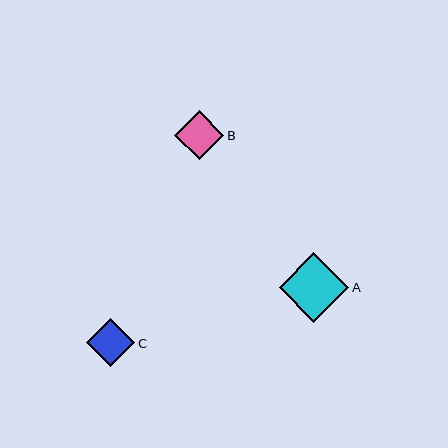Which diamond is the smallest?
Diamond C is the smallest with a size of approximately 48 pixels.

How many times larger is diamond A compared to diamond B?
Diamond A is approximately 1.4 times the size of diamond B.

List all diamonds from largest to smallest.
From largest to smallest: A, B, C.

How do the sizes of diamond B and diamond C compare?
Diamond B and diamond C are approximately the same size.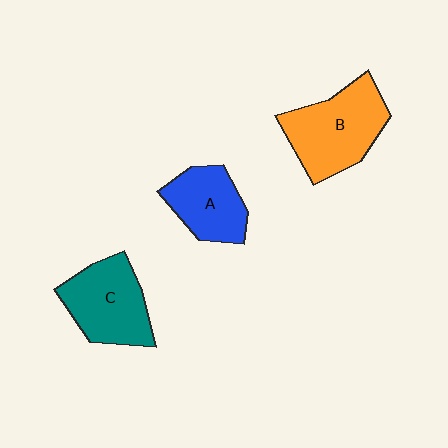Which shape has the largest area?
Shape B (orange).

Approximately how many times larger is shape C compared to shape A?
Approximately 1.3 times.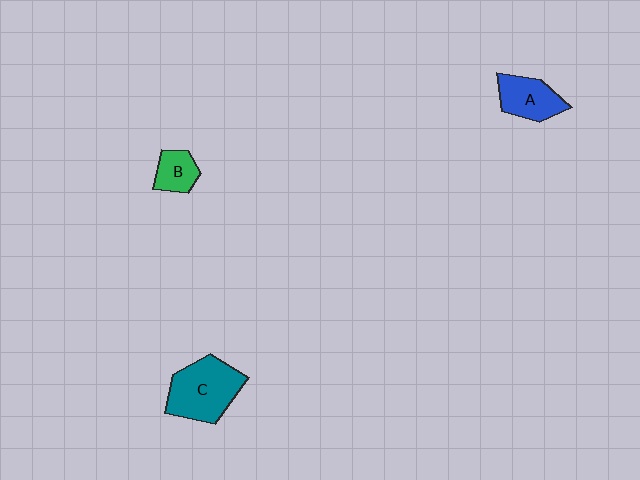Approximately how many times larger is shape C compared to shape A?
Approximately 1.6 times.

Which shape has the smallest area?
Shape B (green).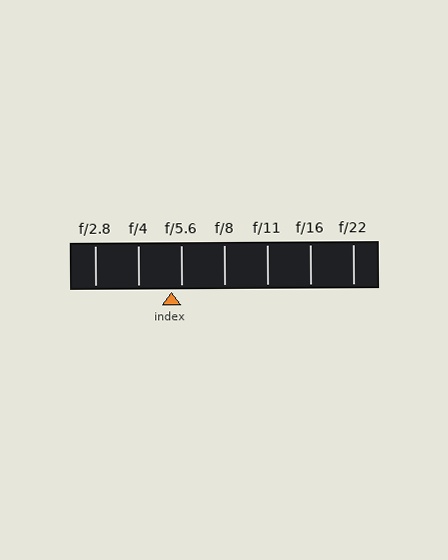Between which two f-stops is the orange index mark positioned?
The index mark is between f/4 and f/5.6.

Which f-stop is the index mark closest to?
The index mark is closest to f/5.6.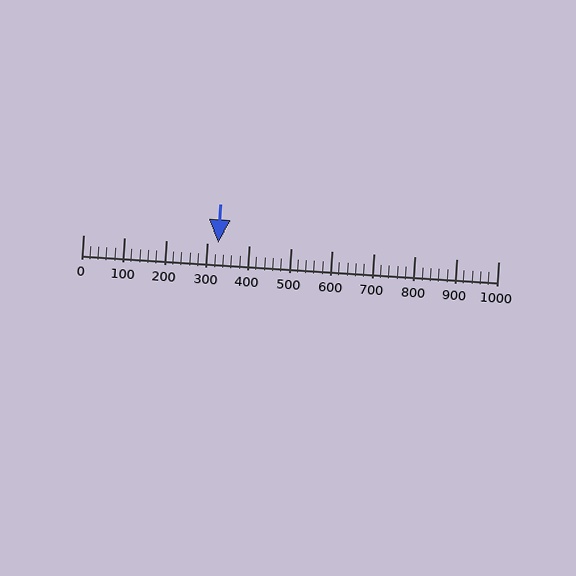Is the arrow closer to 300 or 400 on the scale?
The arrow is closer to 300.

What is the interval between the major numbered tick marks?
The major tick marks are spaced 100 units apart.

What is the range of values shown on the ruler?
The ruler shows values from 0 to 1000.